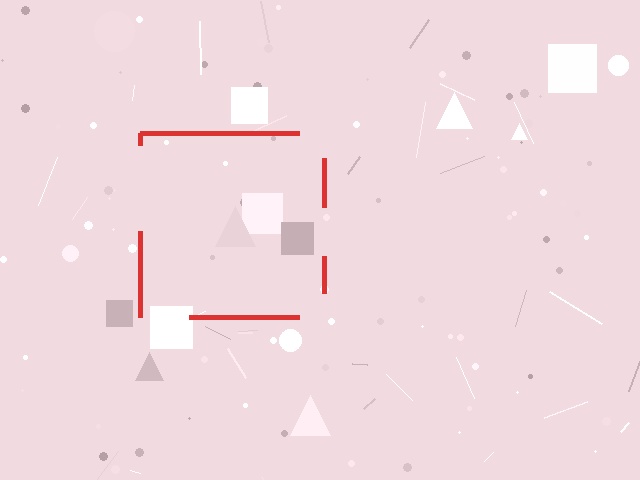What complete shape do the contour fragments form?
The contour fragments form a square.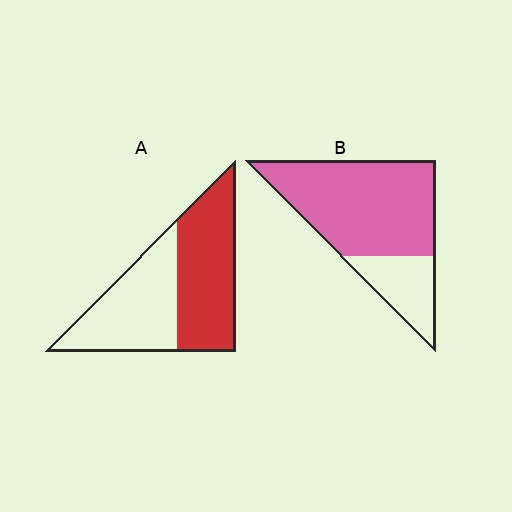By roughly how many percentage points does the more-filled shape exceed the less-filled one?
By roughly 25 percentage points (B over A).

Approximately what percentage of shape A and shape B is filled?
A is approximately 50% and B is approximately 75%.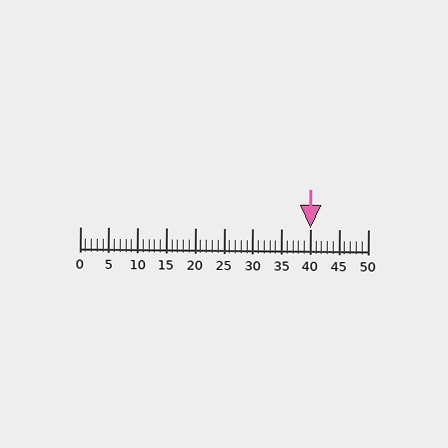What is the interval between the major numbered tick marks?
The major tick marks are spaced 5 units apart.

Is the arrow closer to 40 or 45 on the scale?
The arrow is closer to 40.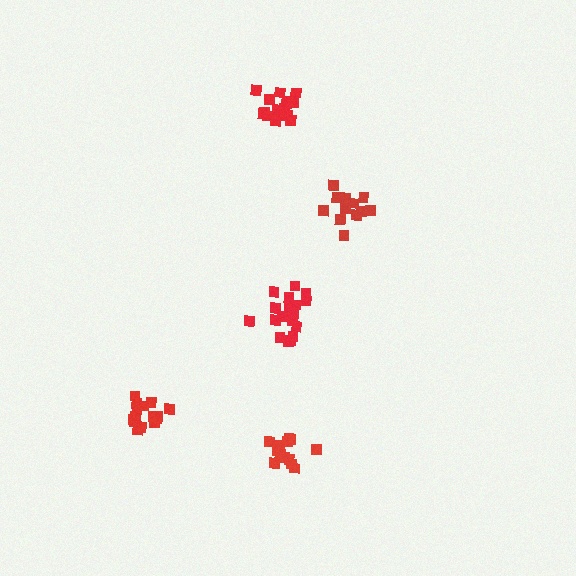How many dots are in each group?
Group 1: 13 dots, Group 2: 15 dots, Group 3: 18 dots, Group 4: 13 dots, Group 5: 17 dots (76 total).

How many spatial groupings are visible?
There are 5 spatial groupings.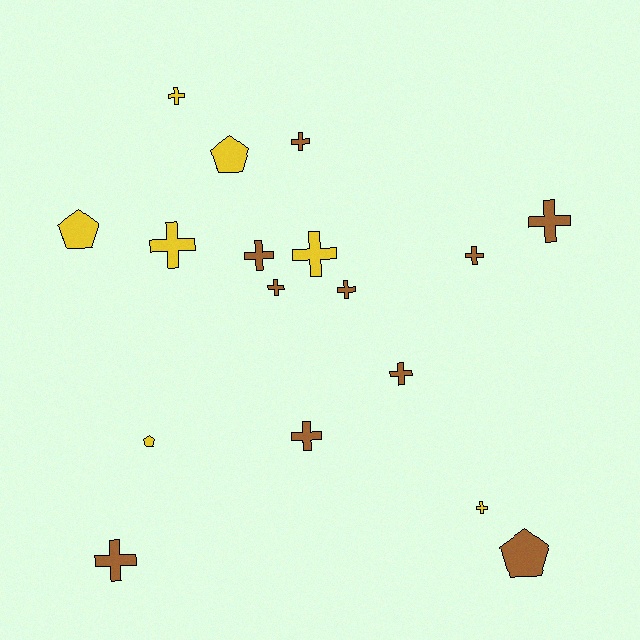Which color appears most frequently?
Brown, with 10 objects.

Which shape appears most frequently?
Cross, with 13 objects.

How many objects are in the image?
There are 17 objects.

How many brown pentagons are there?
There is 1 brown pentagon.